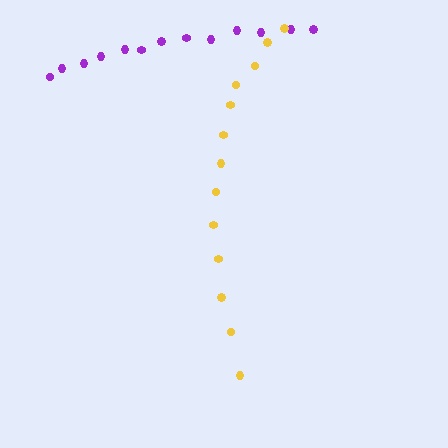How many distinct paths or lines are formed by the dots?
There are 2 distinct paths.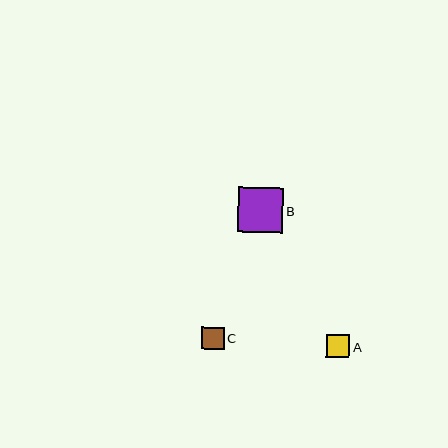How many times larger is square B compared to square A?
Square B is approximately 1.9 times the size of square A.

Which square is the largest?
Square B is the largest with a size of approximately 45 pixels.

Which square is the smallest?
Square C is the smallest with a size of approximately 23 pixels.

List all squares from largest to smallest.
From largest to smallest: B, A, C.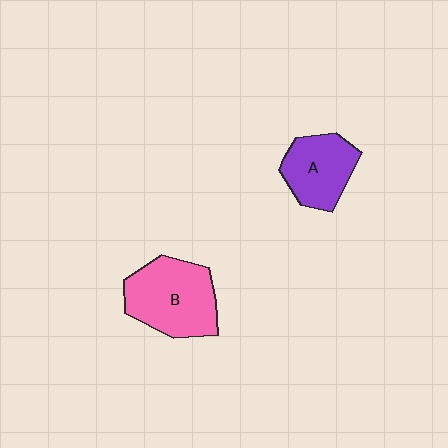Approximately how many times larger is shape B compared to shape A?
Approximately 1.4 times.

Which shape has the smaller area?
Shape A (purple).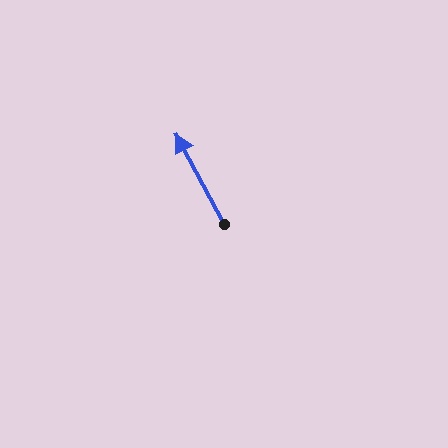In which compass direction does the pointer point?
Northwest.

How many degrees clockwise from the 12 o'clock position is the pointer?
Approximately 332 degrees.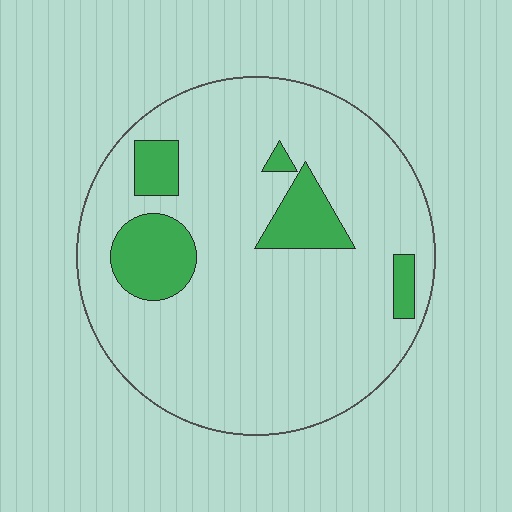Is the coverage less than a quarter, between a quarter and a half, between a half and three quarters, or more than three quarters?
Less than a quarter.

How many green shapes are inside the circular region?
5.